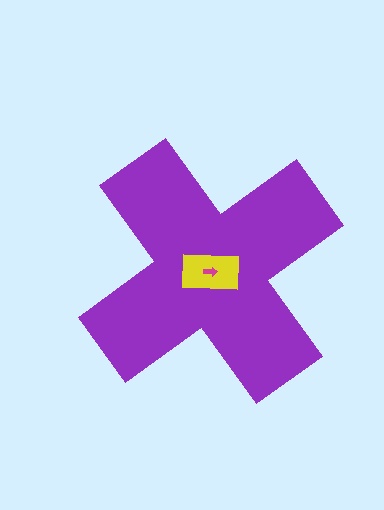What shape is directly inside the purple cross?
The yellow rectangle.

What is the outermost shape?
The purple cross.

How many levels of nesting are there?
3.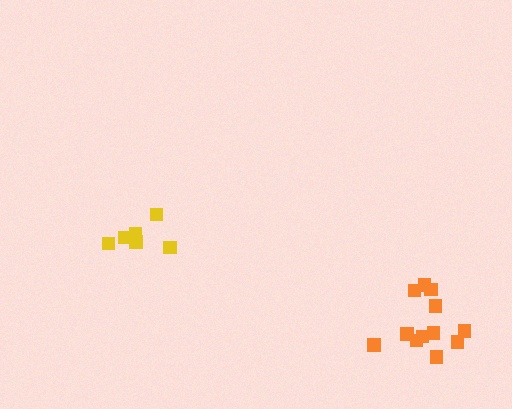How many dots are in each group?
Group 1: 12 dots, Group 2: 6 dots (18 total).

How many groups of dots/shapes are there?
There are 2 groups.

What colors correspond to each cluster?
The clusters are colored: orange, yellow.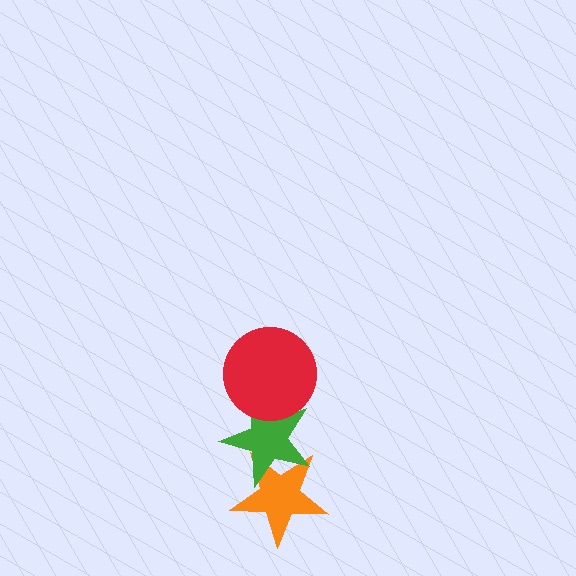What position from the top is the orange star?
The orange star is 3rd from the top.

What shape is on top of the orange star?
The green star is on top of the orange star.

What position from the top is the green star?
The green star is 2nd from the top.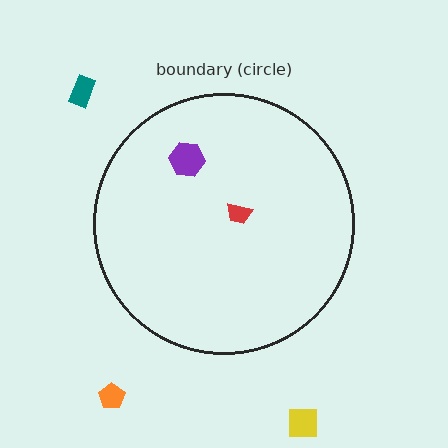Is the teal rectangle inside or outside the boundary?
Outside.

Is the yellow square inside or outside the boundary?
Outside.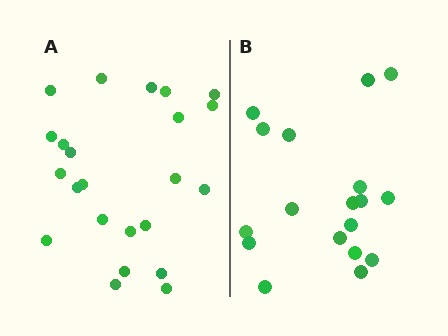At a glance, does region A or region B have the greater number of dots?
Region A (the left region) has more dots.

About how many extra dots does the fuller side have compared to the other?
Region A has about 5 more dots than region B.